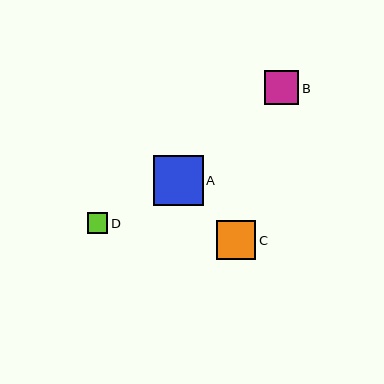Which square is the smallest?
Square D is the smallest with a size of approximately 21 pixels.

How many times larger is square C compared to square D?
Square C is approximately 1.9 times the size of square D.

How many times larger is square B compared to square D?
Square B is approximately 1.7 times the size of square D.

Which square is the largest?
Square A is the largest with a size of approximately 50 pixels.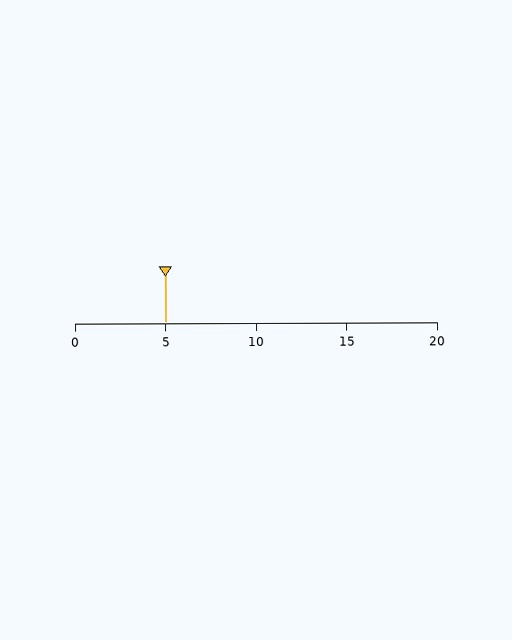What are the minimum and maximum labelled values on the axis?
The axis runs from 0 to 20.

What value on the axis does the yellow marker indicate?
The marker indicates approximately 5.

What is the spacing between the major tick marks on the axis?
The major ticks are spaced 5 apart.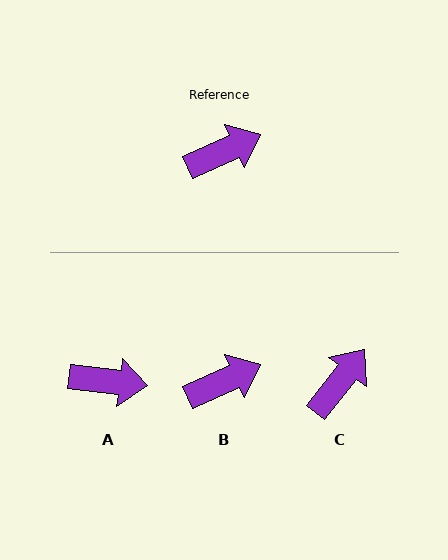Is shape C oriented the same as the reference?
No, it is off by about 27 degrees.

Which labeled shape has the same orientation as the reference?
B.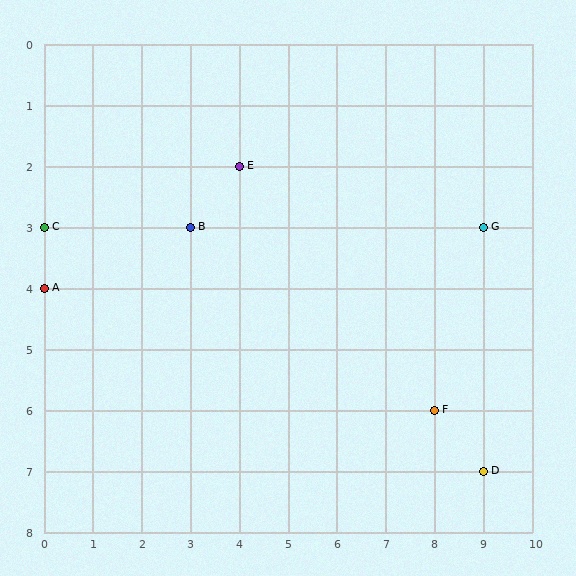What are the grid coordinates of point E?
Point E is at grid coordinates (4, 2).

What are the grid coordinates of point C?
Point C is at grid coordinates (0, 3).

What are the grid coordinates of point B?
Point B is at grid coordinates (3, 3).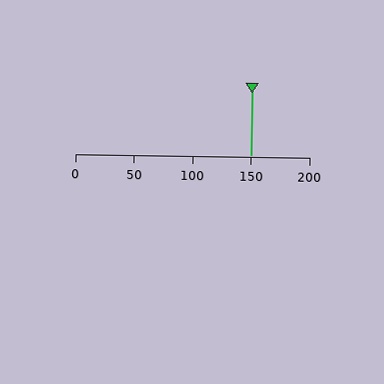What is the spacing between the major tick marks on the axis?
The major ticks are spaced 50 apart.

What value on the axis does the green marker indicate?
The marker indicates approximately 150.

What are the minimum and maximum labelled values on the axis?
The axis runs from 0 to 200.